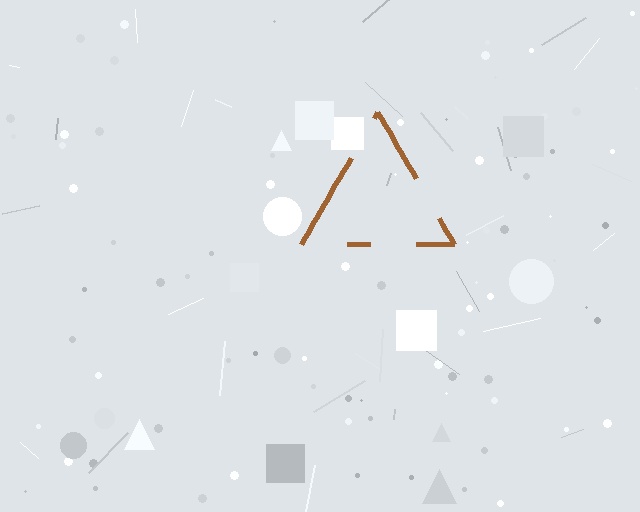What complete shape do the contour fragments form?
The contour fragments form a triangle.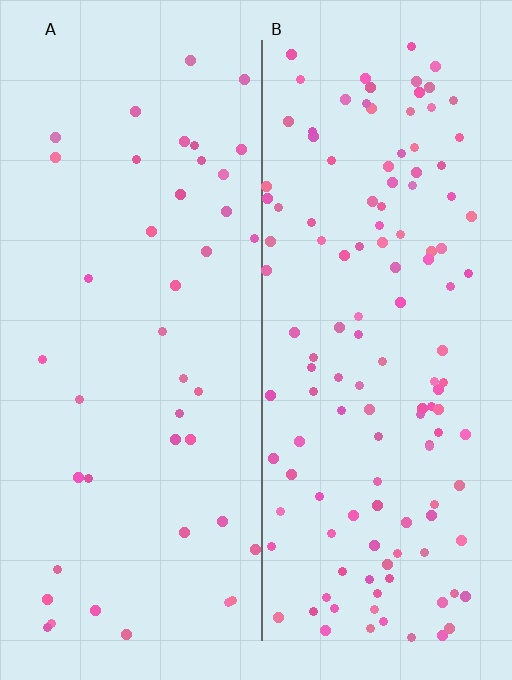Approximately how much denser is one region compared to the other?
Approximately 3.0× — region B over region A.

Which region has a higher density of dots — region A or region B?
B (the right).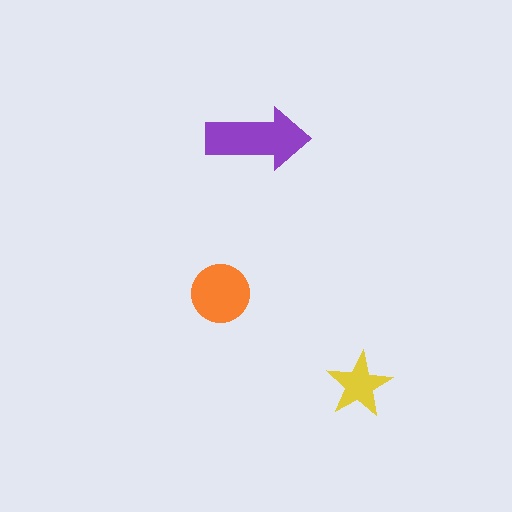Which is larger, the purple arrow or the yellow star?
The purple arrow.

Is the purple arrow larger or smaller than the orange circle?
Larger.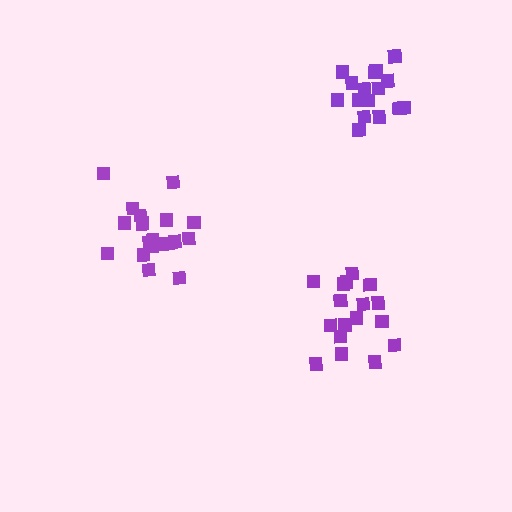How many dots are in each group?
Group 1: 16 dots, Group 2: 17 dots, Group 3: 19 dots (52 total).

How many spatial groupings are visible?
There are 3 spatial groupings.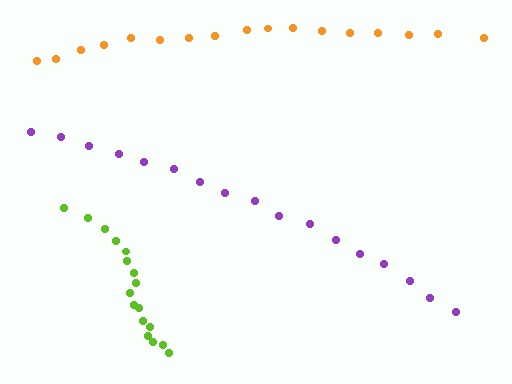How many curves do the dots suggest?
There are 3 distinct paths.